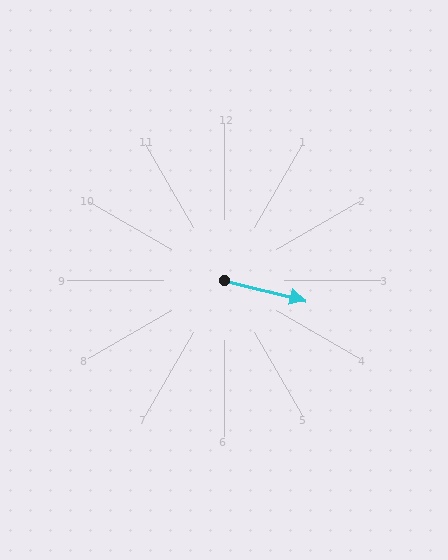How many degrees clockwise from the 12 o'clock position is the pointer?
Approximately 104 degrees.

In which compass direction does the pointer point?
East.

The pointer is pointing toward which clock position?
Roughly 3 o'clock.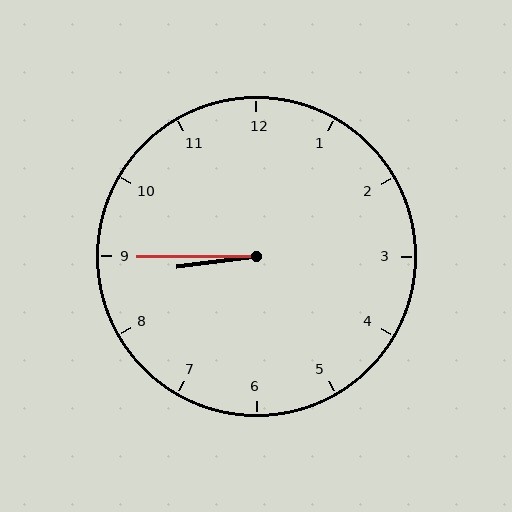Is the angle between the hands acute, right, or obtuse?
It is acute.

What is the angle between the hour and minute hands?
Approximately 8 degrees.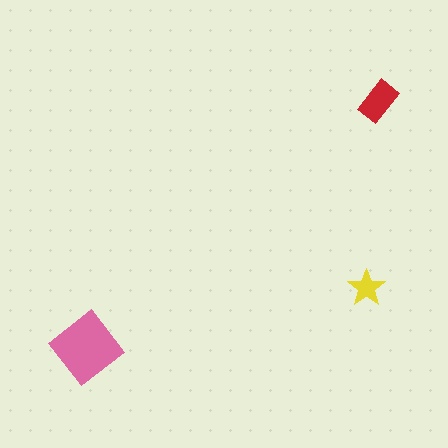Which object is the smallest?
The yellow star.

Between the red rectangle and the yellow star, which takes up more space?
The red rectangle.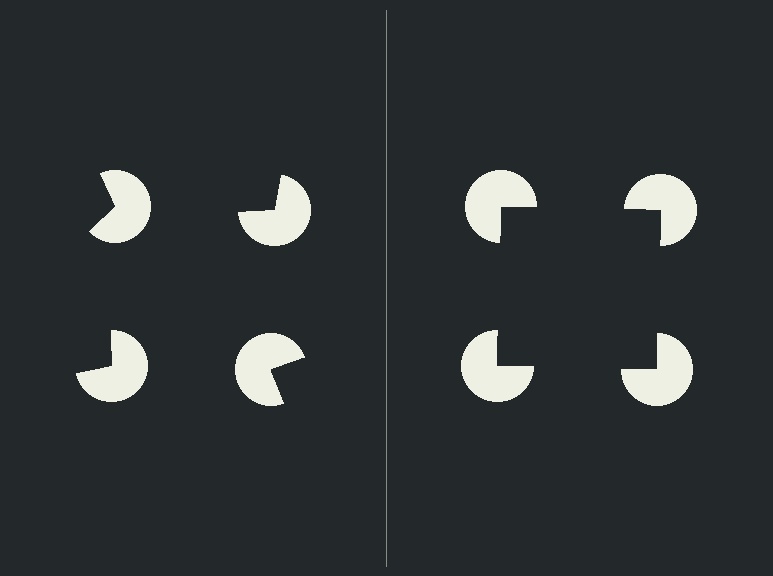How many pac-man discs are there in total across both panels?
8 — 4 on each side.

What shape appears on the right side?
An illusory square.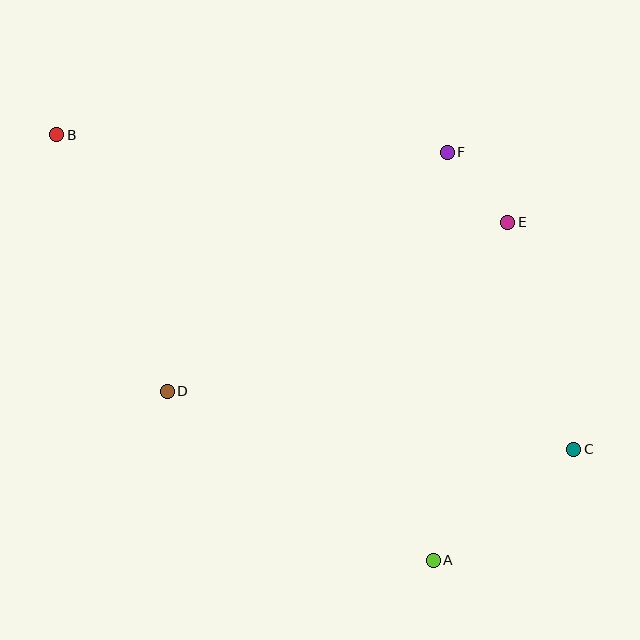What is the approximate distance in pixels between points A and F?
The distance between A and F is approximately 408 pixels.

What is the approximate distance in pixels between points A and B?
The distance between A and B is approximately 568 pixels.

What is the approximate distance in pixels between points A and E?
The distance between A and E is approximately 346 pixels.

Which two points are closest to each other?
Points E and F are closest to each other.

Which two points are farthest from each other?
Points B and C are farthest from each other.